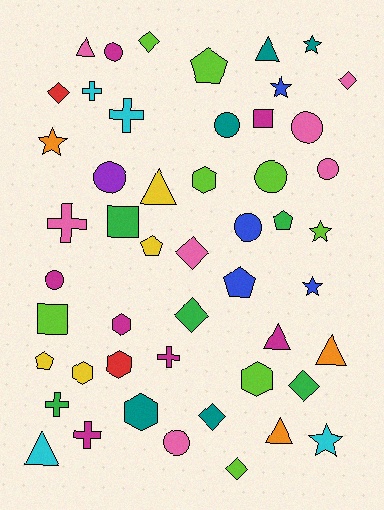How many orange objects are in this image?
There are 3 orange objects.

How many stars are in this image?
There are 6 stars.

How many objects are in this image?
There are 50 objects.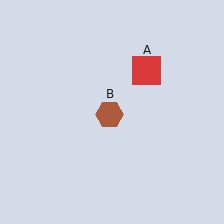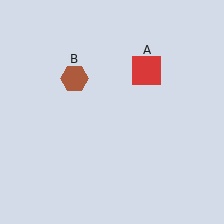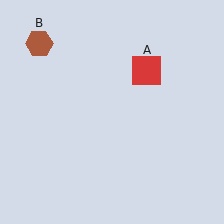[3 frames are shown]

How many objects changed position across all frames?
1 object changed position: brown hexagon (object B).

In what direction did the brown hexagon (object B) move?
The brown hexagon (object B) moved up and to the left.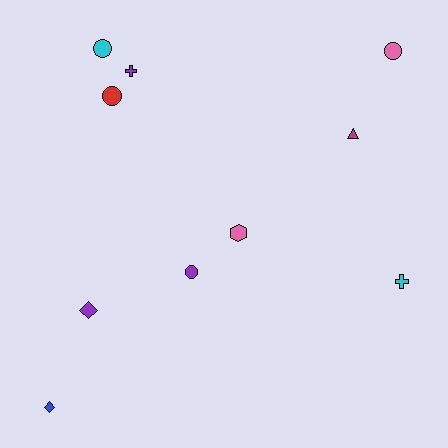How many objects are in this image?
There are 10 objects.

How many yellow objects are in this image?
There are no yellow objects.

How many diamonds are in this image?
There are 2 diamonds.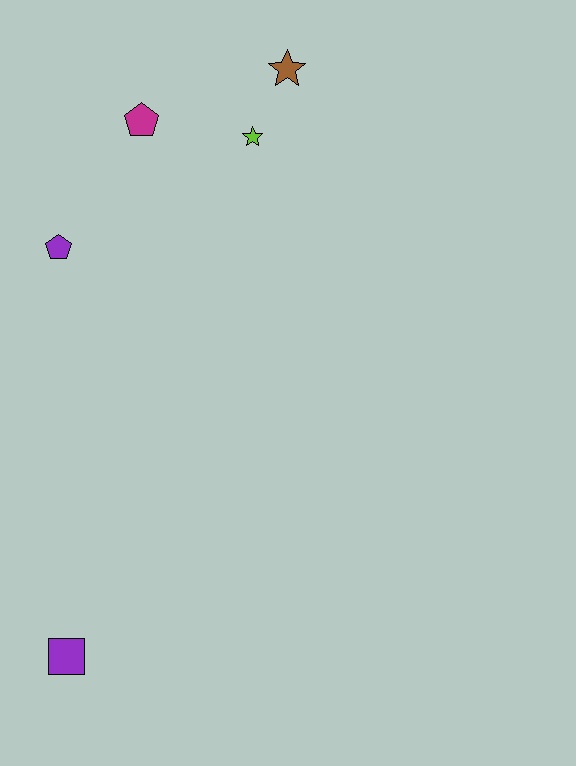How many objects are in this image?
There are 5 objects.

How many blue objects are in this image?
There are no blue objects.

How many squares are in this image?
There is 1 square.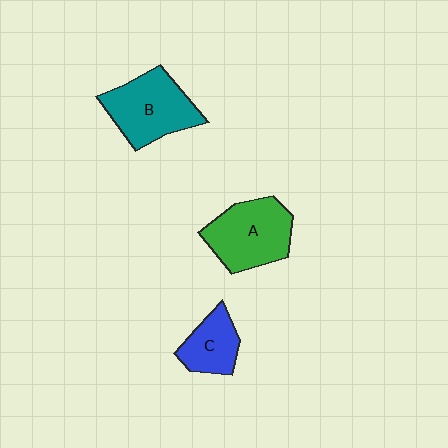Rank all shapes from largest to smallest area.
From largest to smallest: A (green), B (teal), C (blue).